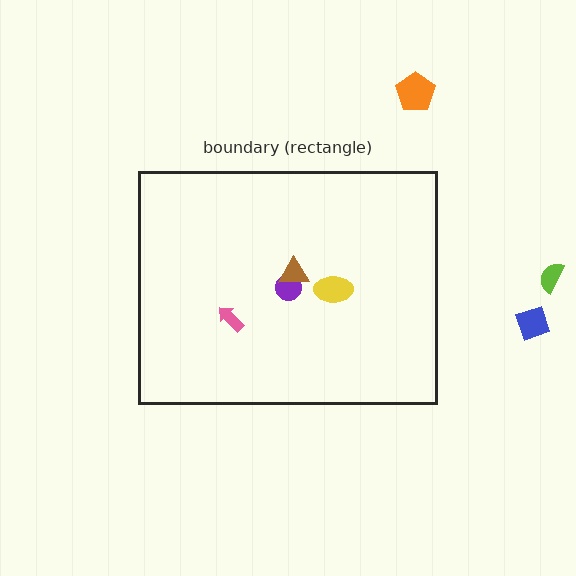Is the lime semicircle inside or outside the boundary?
Outside.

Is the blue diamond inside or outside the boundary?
Outside.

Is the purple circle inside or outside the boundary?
Inside.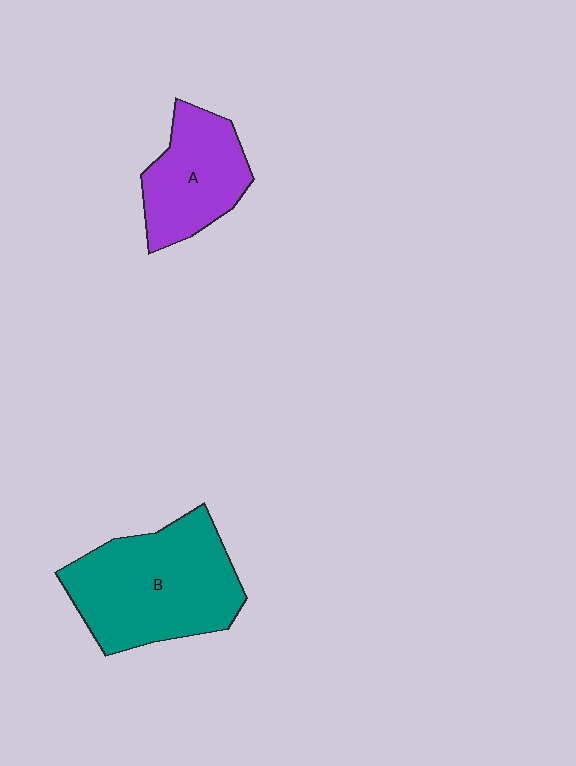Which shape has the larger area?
Shape B (teal).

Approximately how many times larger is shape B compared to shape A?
Approximately 1.6 times.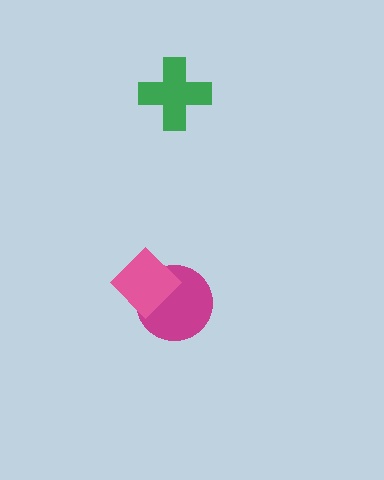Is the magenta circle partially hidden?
Yes, it is partially covered by another shape.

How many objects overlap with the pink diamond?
1 object overlaps with the pink diamond.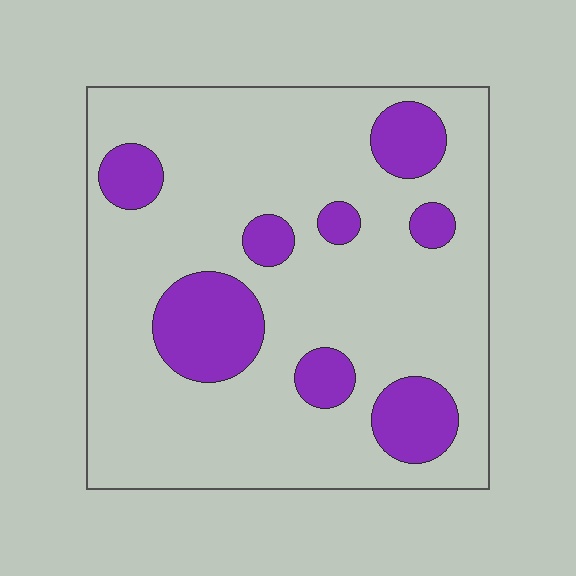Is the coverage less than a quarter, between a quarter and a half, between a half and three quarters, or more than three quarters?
Less than a quarter.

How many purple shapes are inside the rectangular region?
8.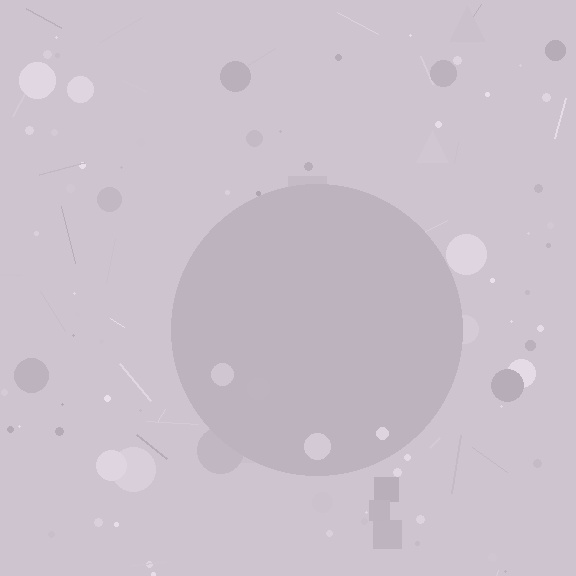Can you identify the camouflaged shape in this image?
The camouflaged shape is a circle.